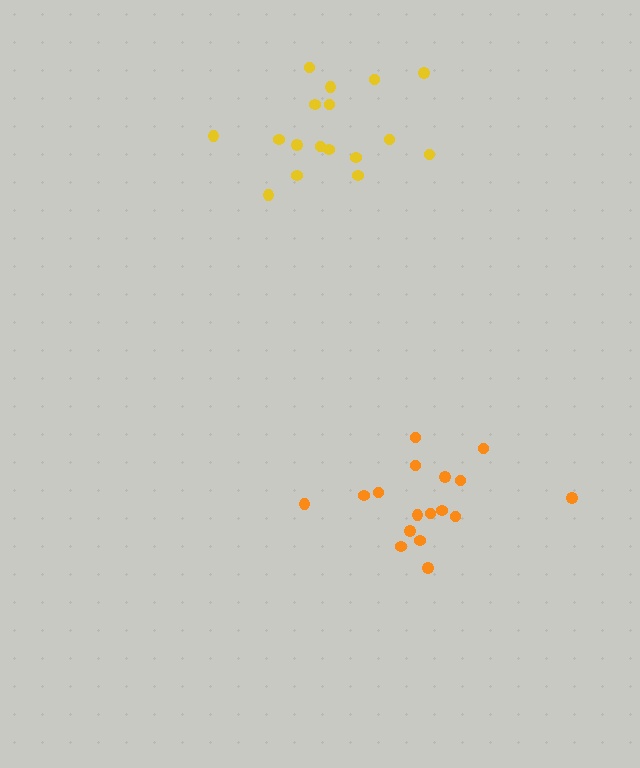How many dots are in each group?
Group 1: 17 dots, Group 2: 17 dots (34 total).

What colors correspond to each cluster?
The clusters are colored: orange, yellow.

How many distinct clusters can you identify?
There are 2 distinct clusters.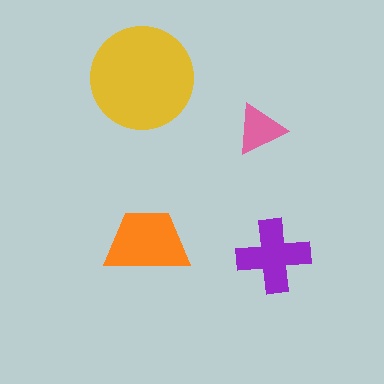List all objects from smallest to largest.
The pink triangle, the purple cross, the orange trapezoid, the yellow circle.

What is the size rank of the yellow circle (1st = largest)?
1st.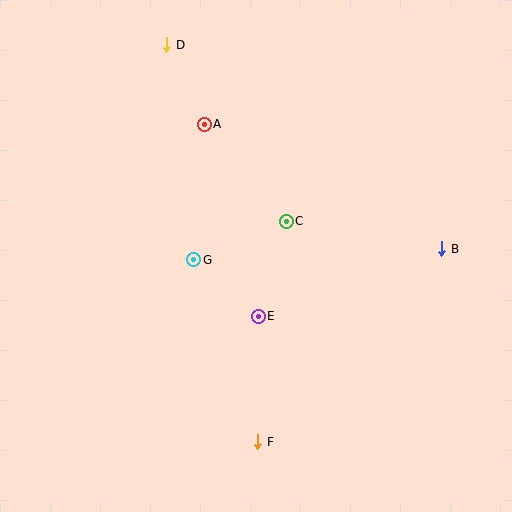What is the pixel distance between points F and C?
The distance between F and C is 222 pixels.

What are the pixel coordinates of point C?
Point C is at (286, 221).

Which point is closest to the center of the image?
Point C at (286, 221) is closest to the center.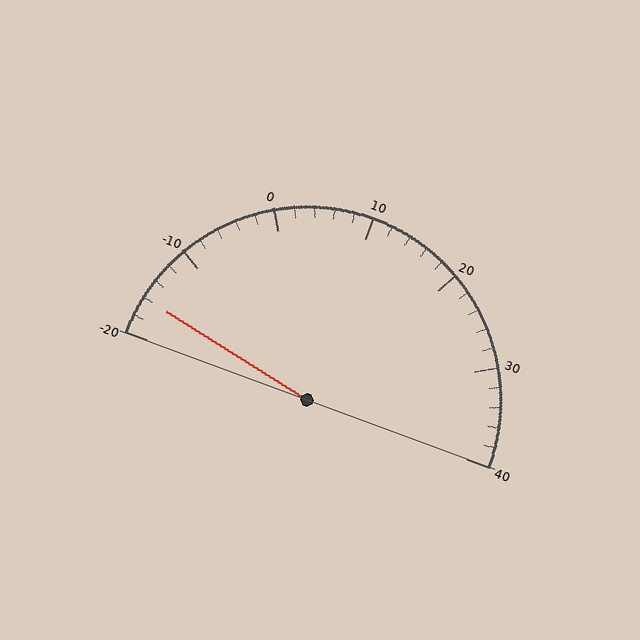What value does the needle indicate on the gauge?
The needle indicates approximately -16.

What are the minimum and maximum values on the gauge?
The gauge ranges from -20 to 40.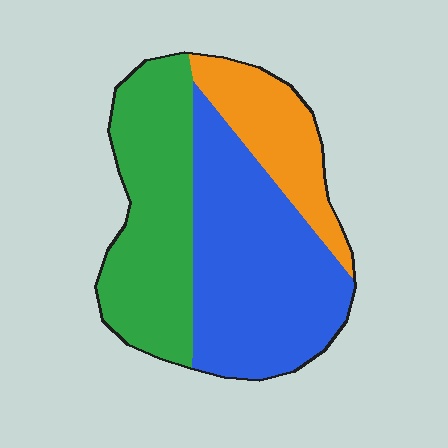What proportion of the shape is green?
Green covers 36% of the shape.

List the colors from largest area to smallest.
From largest to smallest: blue, green, orange.